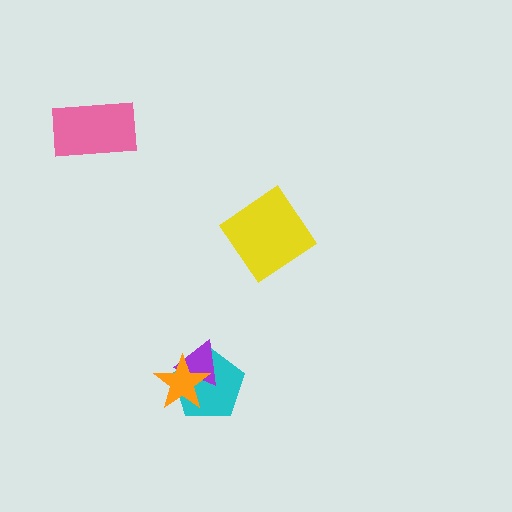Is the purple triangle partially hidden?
Yes, it is partially covered by another shape.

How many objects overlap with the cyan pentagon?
2 objects overlap with the cyan pentagon.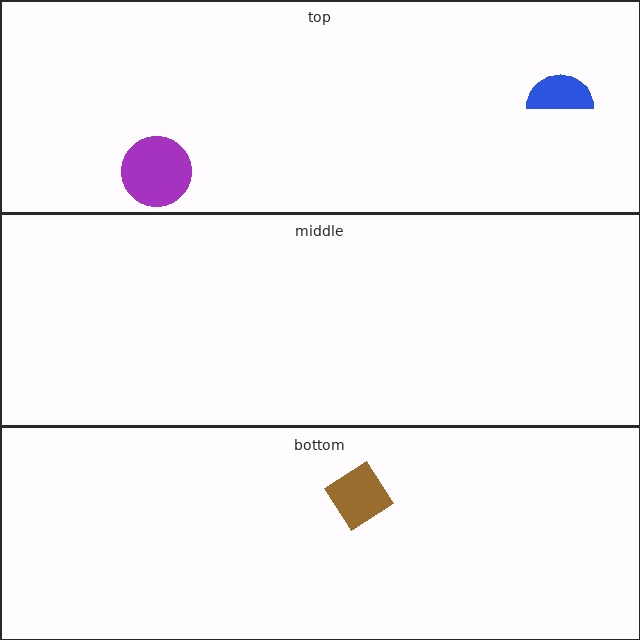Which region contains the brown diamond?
The bottom region.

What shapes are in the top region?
The purple circle, the blue semicircle.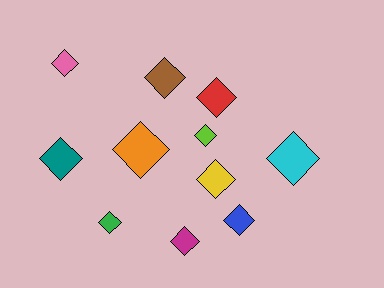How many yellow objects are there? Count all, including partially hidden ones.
There is 1 yellow object.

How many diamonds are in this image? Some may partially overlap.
There are 11 diamonds.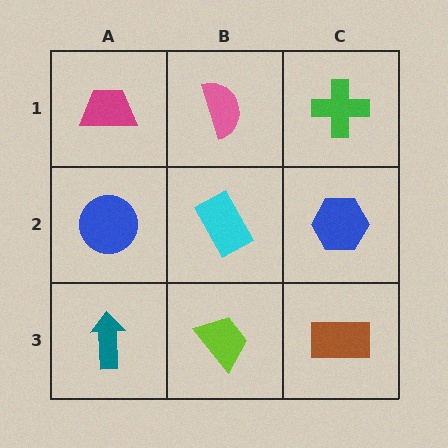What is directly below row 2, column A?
A teal arrow.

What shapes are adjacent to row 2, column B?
A pink semicircle (row 1, column B), a lime trapezoid (row 3, column B), a blue circle (row 2, column A), a blue hexagon (row 2, column C).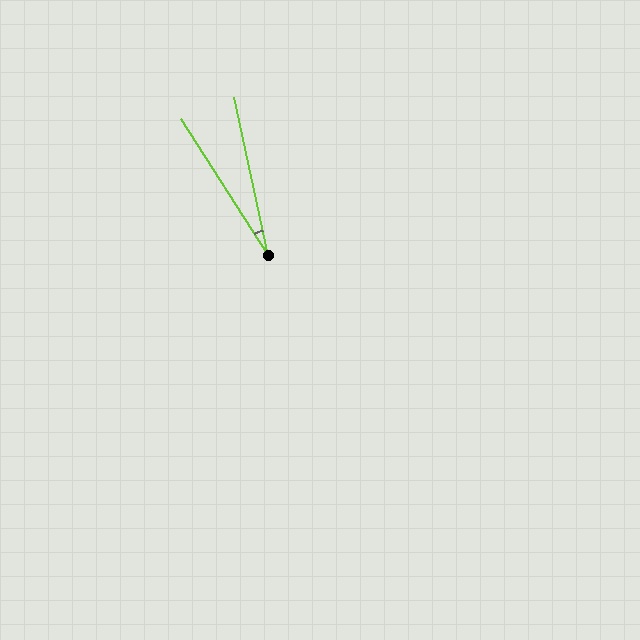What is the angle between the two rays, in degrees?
Approximately 21 degrees.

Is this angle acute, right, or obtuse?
It is acute.